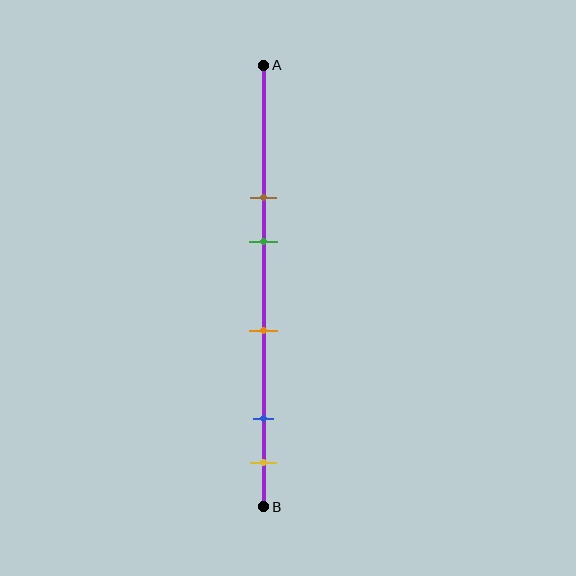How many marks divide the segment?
There are 5 marks dividing the segment.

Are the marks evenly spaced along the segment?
No, the marks are not evenly spaced.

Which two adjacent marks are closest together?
The blue and yellow marks are the closest adjacent pair.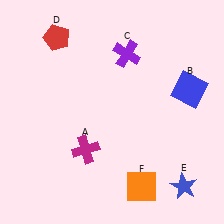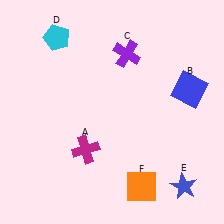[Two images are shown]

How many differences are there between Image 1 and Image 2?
There is 1 difference between the two images.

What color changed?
The pentagon (D) changed from red in Image 1 to cyan in Image 2.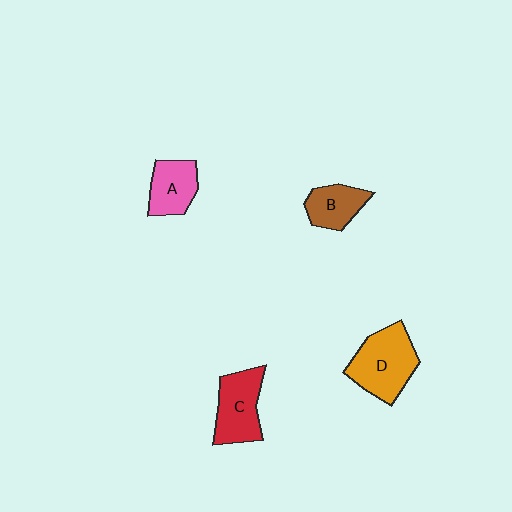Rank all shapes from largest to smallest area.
From largest to smallest: D (orange), C (red), A (pink), B (brown).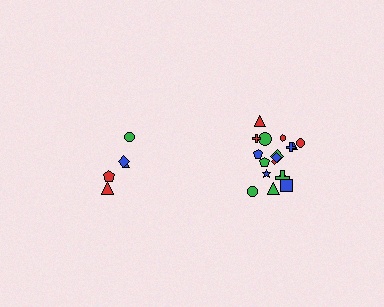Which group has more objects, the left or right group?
The right group.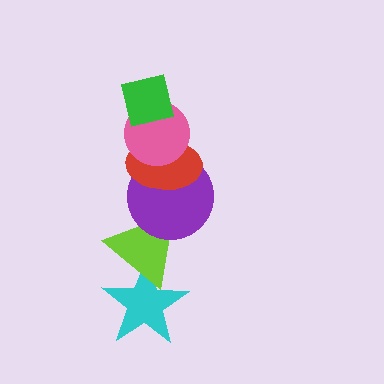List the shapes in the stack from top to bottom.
From top to bottom: the green square, the pink circle, the red ellipse, the purple circle, the lime triangle, the cyan star.